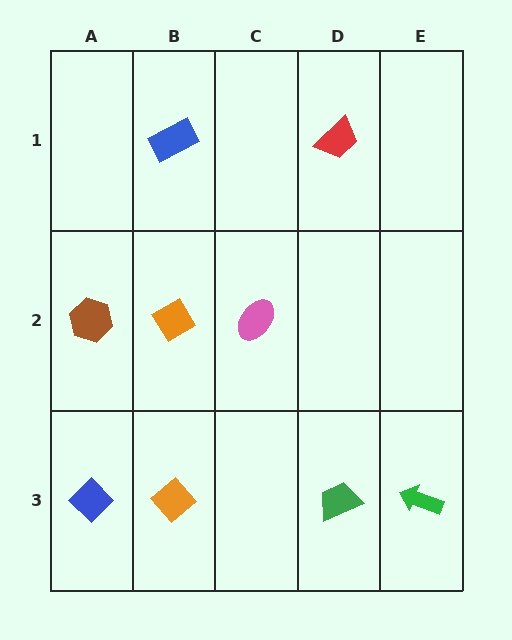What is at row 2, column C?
A pink ellipse.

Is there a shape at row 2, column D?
No, that cell is empty.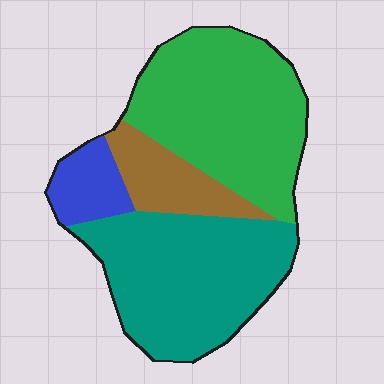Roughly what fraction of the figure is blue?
Blue covers around 10% of the figure.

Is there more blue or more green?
Green.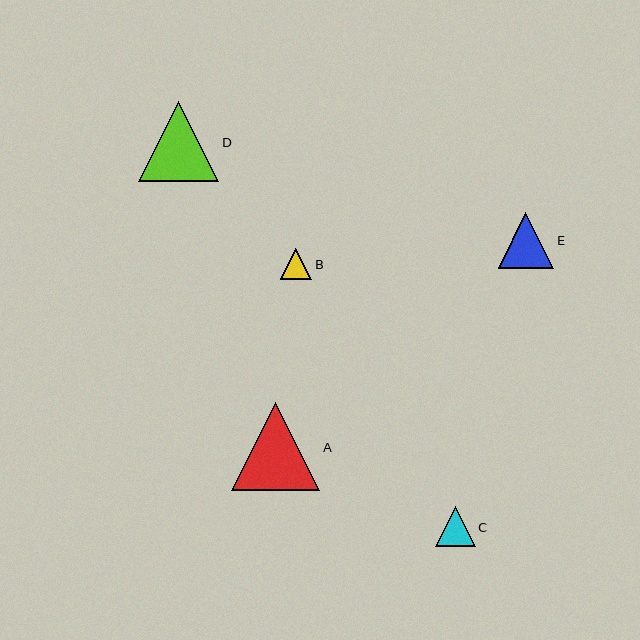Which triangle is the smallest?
Triangle B is the smallest with a size of approximately 31 pixels.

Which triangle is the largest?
Triangle A is the largest with a size of approximately 88 pixels.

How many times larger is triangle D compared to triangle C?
Triangle D is approximately 2.0 times the size of triangle C.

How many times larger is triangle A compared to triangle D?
Triangle A is approximately 1.1 times the size of triangle D.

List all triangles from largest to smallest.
From largest to smallest: A, D, E, C, B.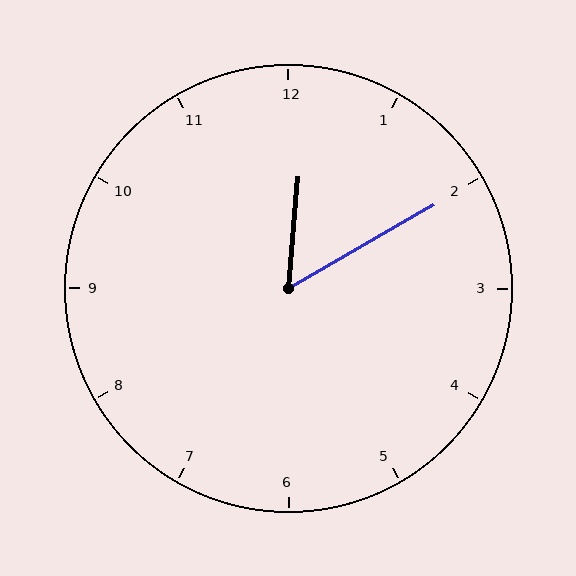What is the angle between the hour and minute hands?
Approximately 55 degrees.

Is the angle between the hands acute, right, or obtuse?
It is acute.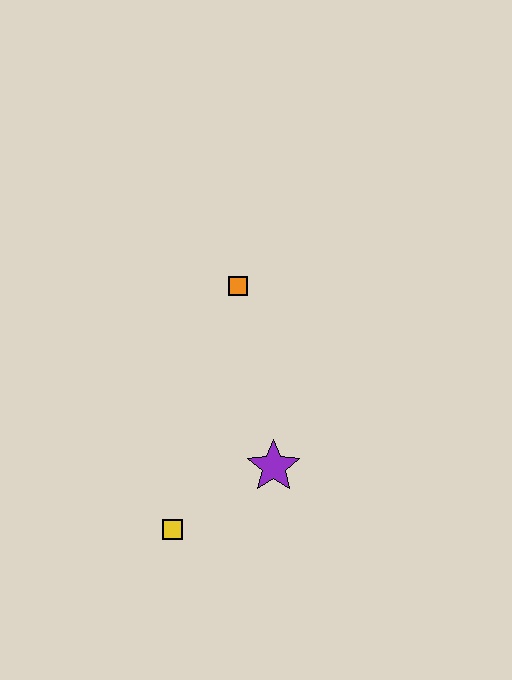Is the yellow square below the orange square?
Yes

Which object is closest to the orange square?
The purple star is closest to the orange square.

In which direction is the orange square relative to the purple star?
The orange square is above the purple star.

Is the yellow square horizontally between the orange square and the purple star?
No